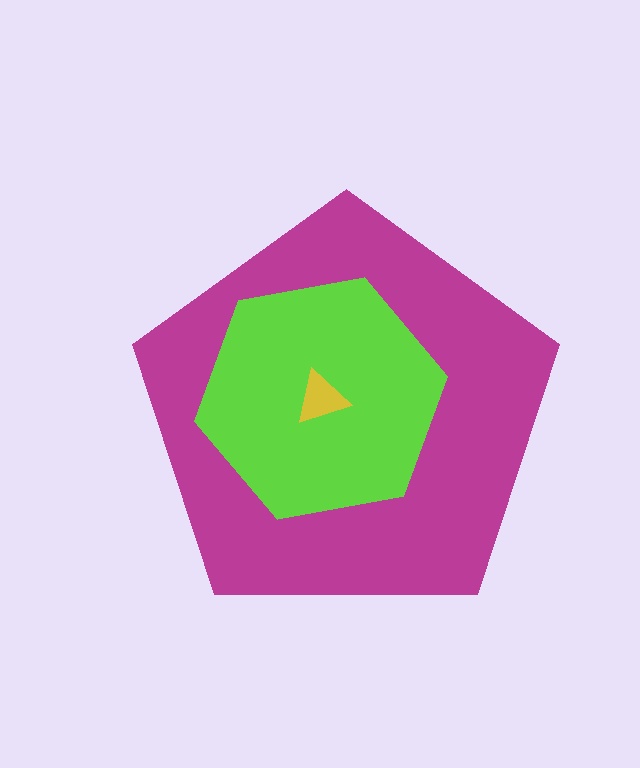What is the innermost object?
The yellow triangle.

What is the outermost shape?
The magenta pentagon.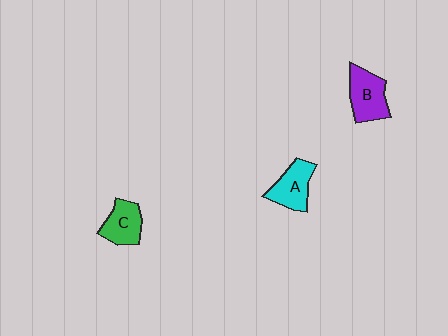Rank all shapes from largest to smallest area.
From largest to smallest: B (purple), A (cyan), C (green).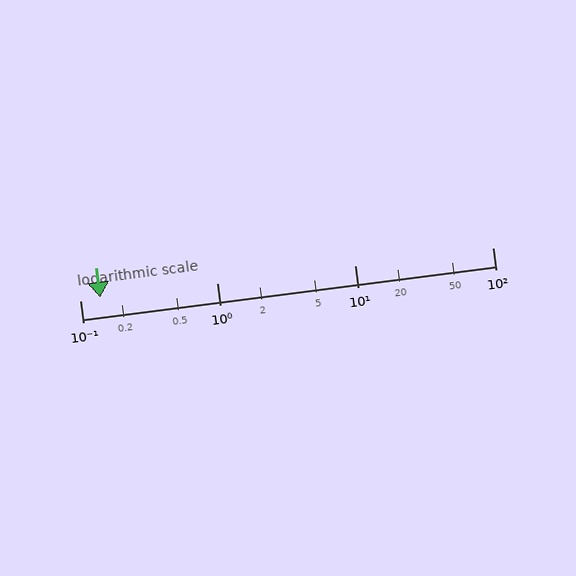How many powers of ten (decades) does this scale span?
The scale spans 3 decades, from 0.1 to 100.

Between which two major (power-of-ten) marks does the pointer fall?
The pointer is between 0.1 and 1.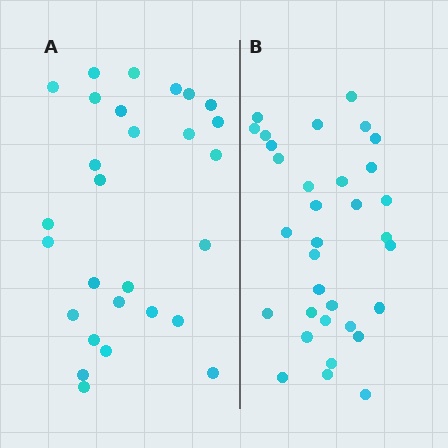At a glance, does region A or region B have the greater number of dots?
Region B (the right region) has more dots.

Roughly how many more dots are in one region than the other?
Region B has about 5 more dots than region A.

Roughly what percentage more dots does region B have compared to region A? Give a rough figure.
About 20% more.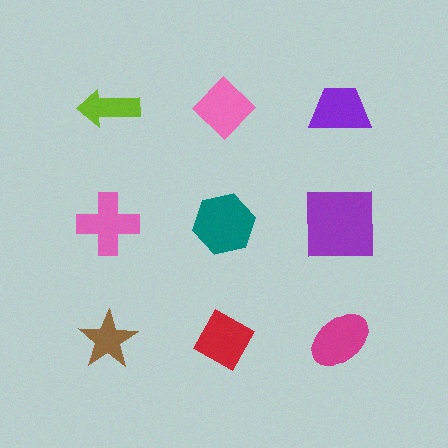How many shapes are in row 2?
3 shapes.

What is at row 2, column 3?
A purple square.